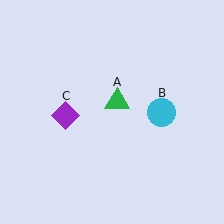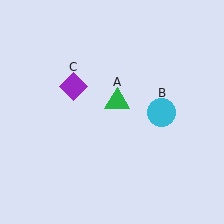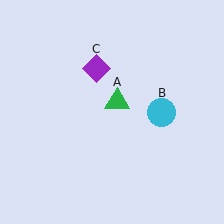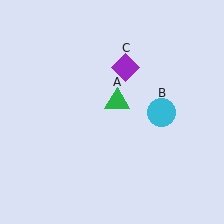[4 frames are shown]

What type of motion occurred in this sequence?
The purple diamond (object C) rotated clockwise around the center of the scene.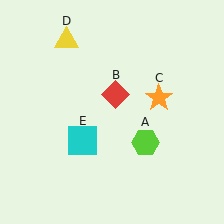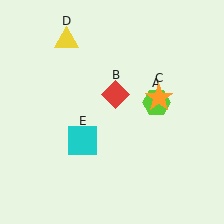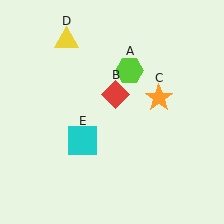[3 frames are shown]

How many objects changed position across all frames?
1 object changed position: lime hexagon (object A).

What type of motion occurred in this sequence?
The lime hexagon (object A) rotated counterclockwise around the center of the scene.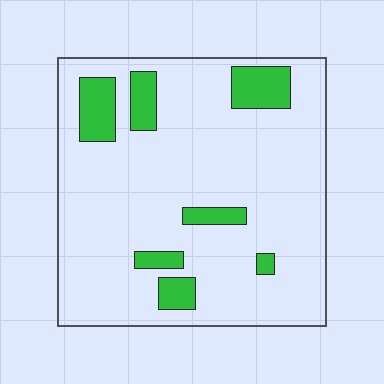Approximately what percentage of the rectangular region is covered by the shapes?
Approximately 15%.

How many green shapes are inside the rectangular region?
7.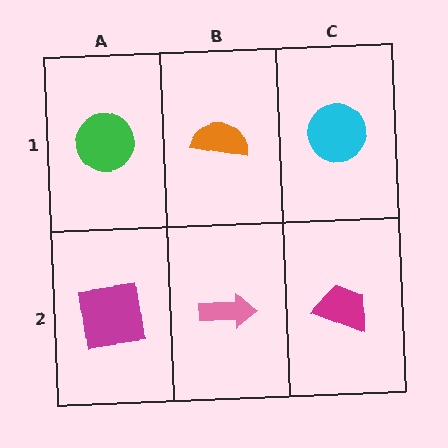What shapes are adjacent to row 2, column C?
A cyan circle (row 1, column C), a pink arrow (row 2, column B).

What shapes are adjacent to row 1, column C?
A magenta trapezoid (row 2, column C), an orange semicircle (row 1, column B).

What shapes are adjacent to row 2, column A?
A green circle (row 1, column A), a pink arrow (row 2, column B).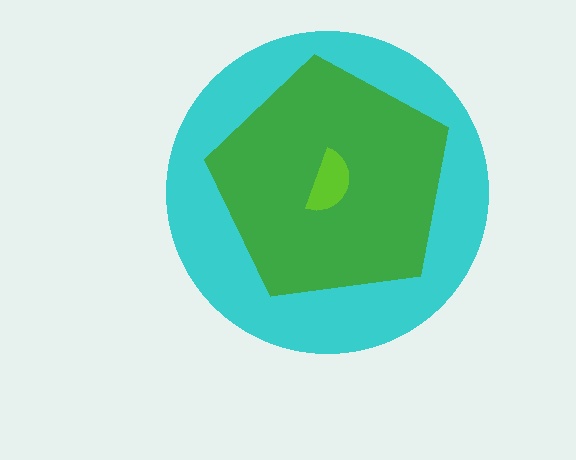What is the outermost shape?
The cyan circle.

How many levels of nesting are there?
3.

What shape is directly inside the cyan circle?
The green pentagon.